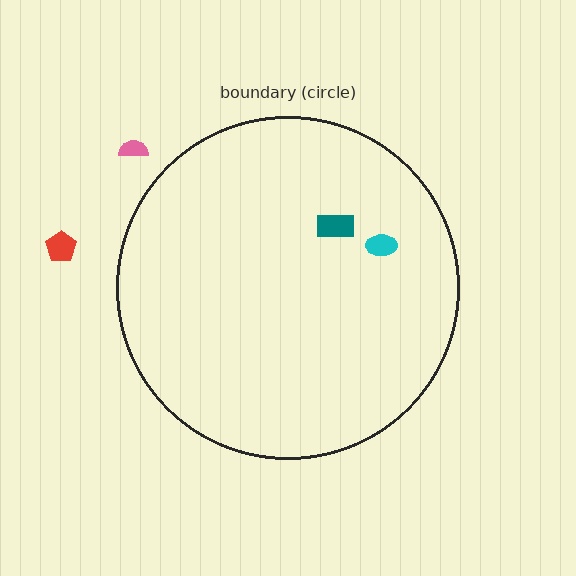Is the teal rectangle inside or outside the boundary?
Inside.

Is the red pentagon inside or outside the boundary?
Outside.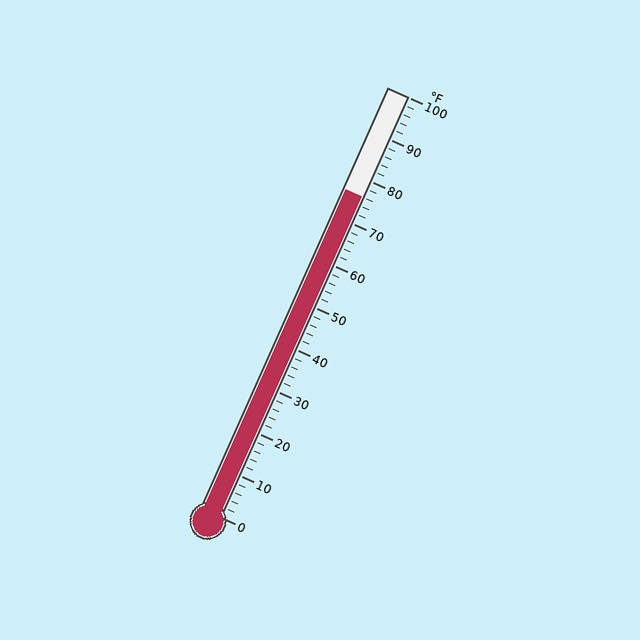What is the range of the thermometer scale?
The thermometer scale ranges from 0°F to 100°F.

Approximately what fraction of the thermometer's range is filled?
The thermometer is filled to approximately 75% of its range.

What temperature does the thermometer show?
The thermometer shows approximately 76°F.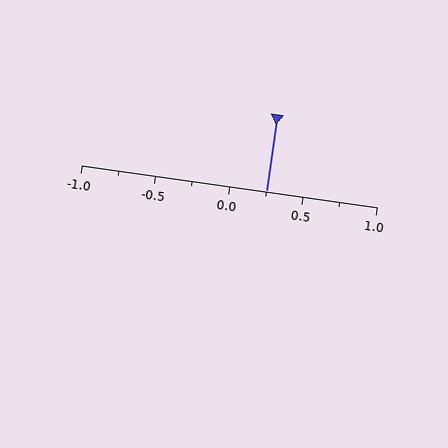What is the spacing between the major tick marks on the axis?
The major ticks are spaced 0.5 apart.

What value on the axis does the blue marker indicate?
The marker indicates approximately 0.25.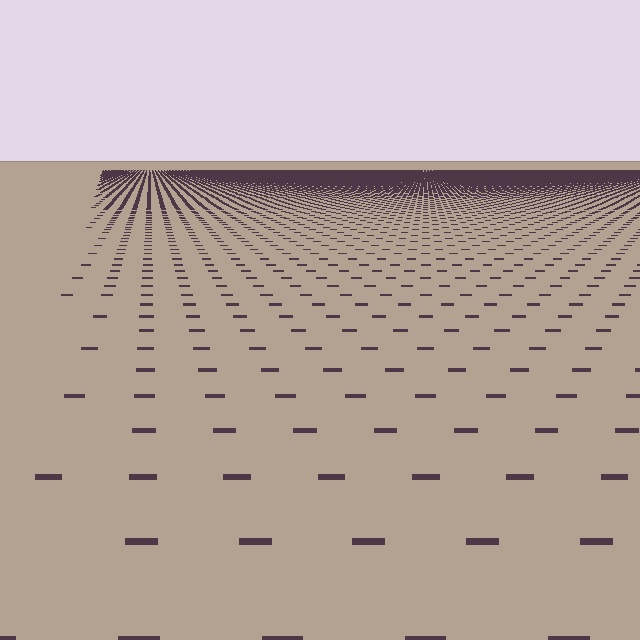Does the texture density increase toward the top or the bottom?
Density increases toward the top.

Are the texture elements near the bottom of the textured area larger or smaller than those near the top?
Larger. Near the bottom, elements are closer to the viewer and appear at a bigger on-screen size.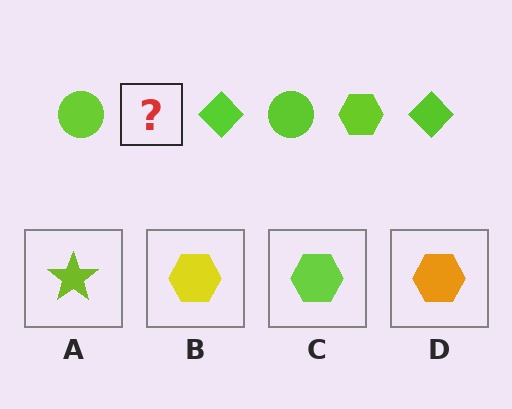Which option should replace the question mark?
Option C.